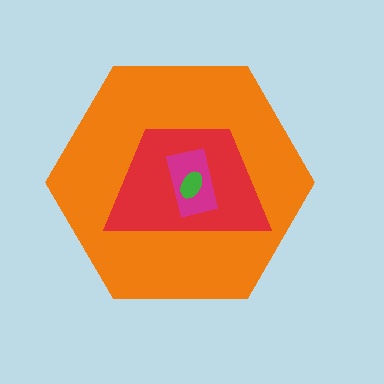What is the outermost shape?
The orange hexagon.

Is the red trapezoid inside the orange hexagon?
Yes.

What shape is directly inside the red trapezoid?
The magenta rectangle.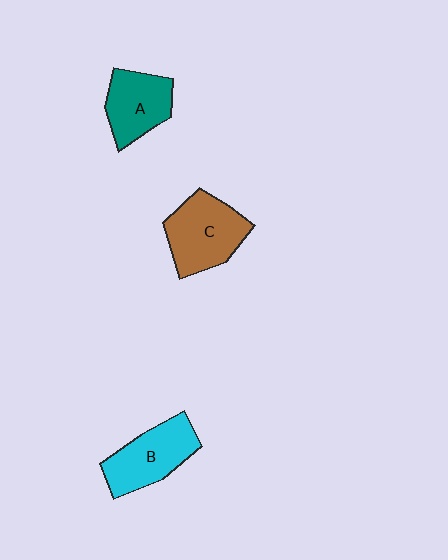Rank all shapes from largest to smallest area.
From largest to smallest: C (brown), B (cyan), A (teal).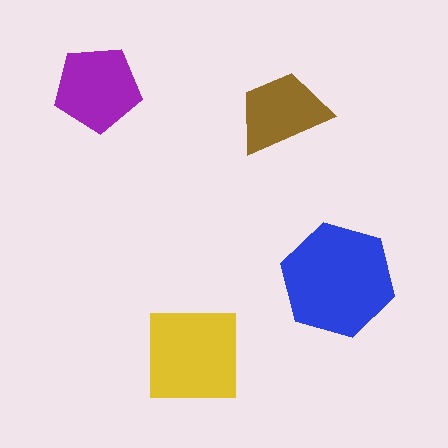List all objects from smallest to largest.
The brown trapezoid, the purple pentagon, the yellow square, the blue hexagon.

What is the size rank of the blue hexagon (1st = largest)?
1st.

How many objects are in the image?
There are 4 objects in the image.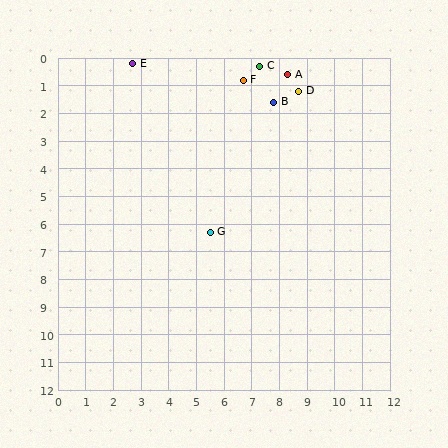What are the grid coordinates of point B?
Point B is at approximately (7.8, 1.6).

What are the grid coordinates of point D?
Point D is at approximately (8.7, 1.2).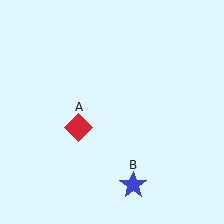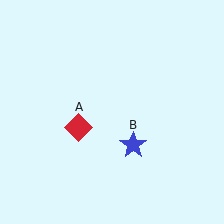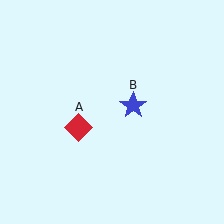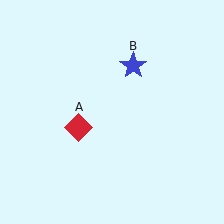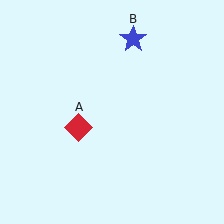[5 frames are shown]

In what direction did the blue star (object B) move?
The blue star (object B) moved up.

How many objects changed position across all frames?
1 object changed position: blue star (object B).